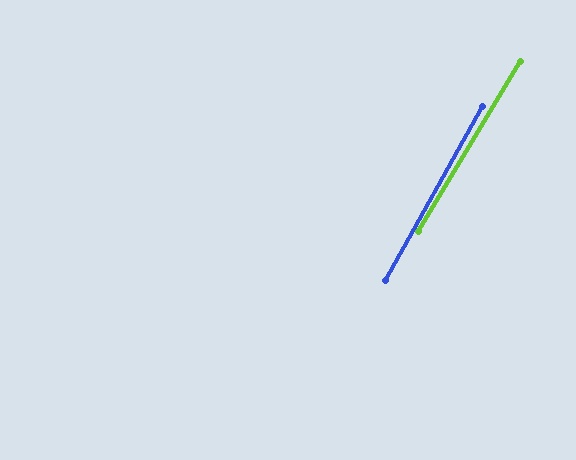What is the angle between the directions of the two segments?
Approximately 1 degree.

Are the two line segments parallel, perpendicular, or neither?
Parallel — their directions differ by only 1.5°.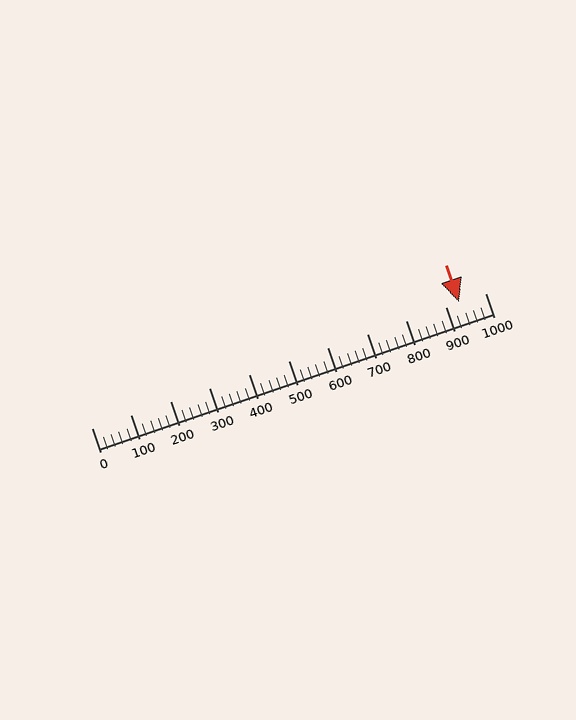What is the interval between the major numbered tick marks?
The major tick marks are spaced 100 units apart.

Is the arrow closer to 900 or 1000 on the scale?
The arrow is closer to 900.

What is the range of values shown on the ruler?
The ruler shows values from 0 to 1000.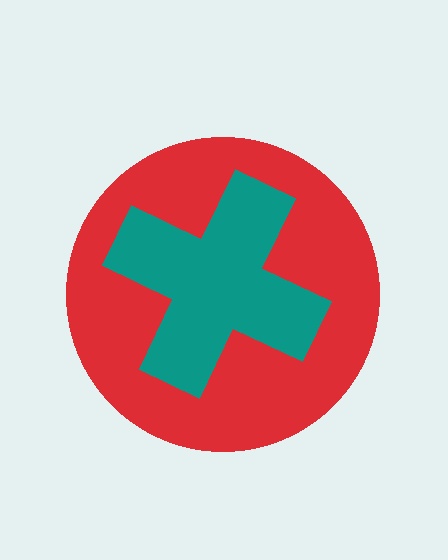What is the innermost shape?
The teal cross.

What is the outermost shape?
The red circle.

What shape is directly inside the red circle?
The teal cross.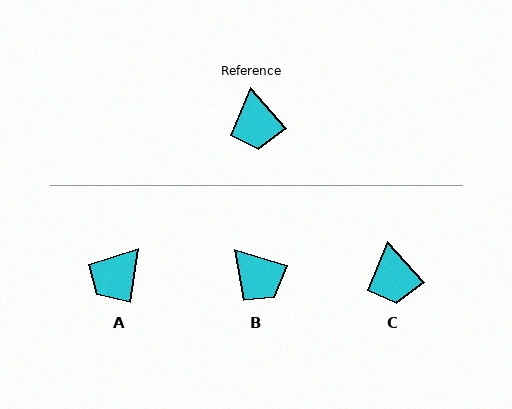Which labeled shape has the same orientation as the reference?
C.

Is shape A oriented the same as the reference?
No, it is off by about 50 degrees.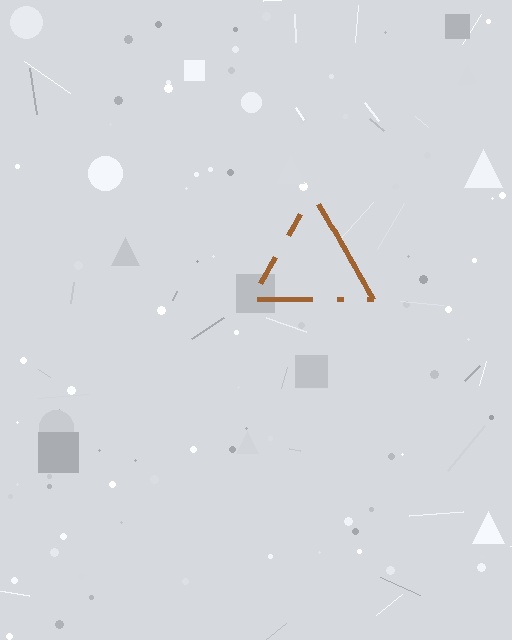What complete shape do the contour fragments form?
The contour fragments form a triangle.